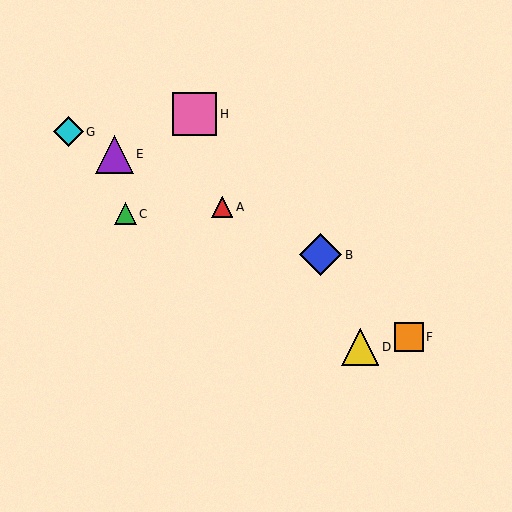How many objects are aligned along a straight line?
4 objects (A, B, E, G) are aligned along a straight line.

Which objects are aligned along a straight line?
Objects A, B, E, G are aligned along a straight line.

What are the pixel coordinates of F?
Object F is at (409, 337).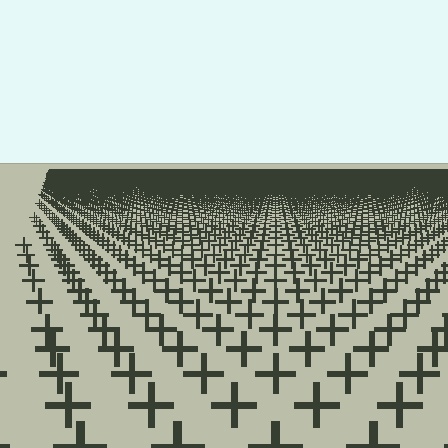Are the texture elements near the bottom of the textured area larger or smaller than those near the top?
Larger. Near the bottom, elements are closer to the viewer and appear at a bigger on-screen size.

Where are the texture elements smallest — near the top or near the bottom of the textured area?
Near the top.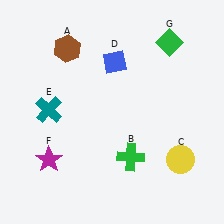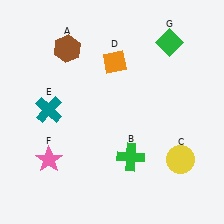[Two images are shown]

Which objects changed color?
D changed from blue to orange. F changed from magenta to pink.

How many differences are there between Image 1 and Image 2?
There are 2 differences between the two images.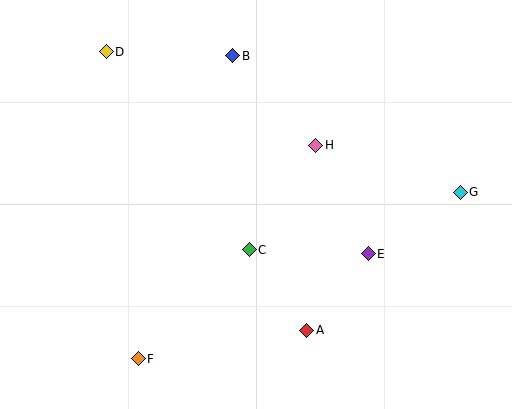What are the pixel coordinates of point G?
Point G is at (460, 192).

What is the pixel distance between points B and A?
The distance between B and A is 285 pixels.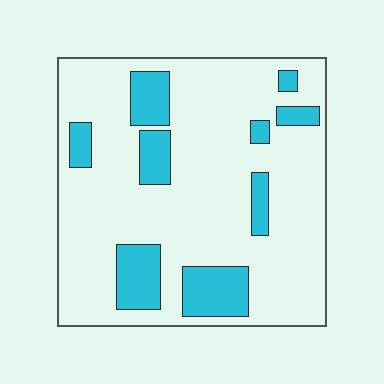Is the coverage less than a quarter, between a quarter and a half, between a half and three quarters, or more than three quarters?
Less than a quarter.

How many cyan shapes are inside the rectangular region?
9.